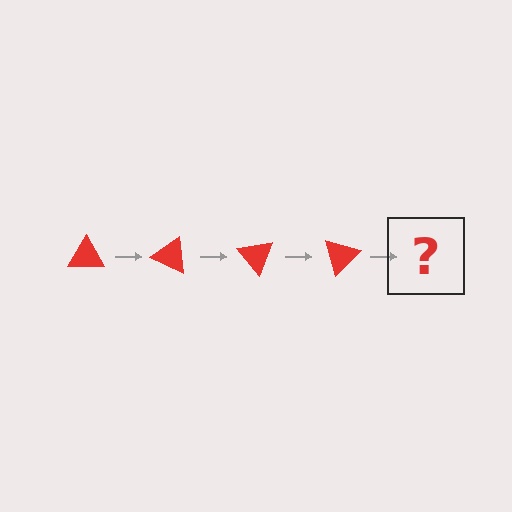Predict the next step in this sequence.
The next step is a red triangle rotated 100 degrees.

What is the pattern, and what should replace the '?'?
The pattern is that the triangle rotates 25 degrees each step. The '?' should be a red triangle rotated 100 degrees.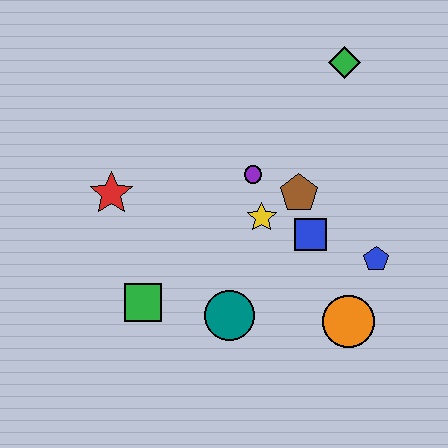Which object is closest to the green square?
The teal circle is closest to the green square.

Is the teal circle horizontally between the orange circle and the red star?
Yes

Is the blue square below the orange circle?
No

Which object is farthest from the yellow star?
The green diamond is farthest from the yellow star.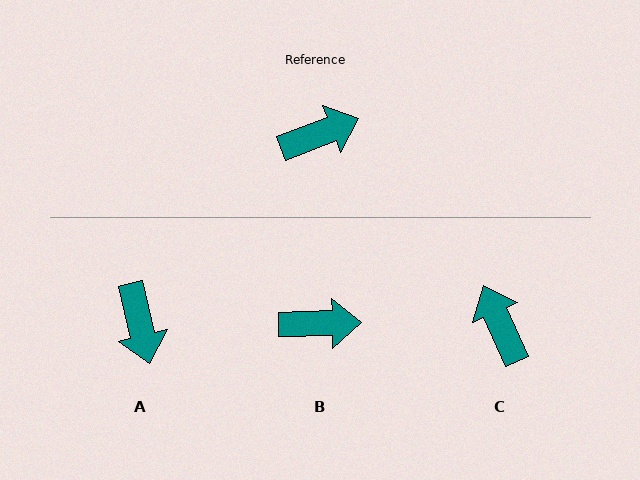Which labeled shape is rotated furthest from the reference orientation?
A, about 98 degrees away.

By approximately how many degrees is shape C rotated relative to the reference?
Approximately 93 degrees counter-clockwise.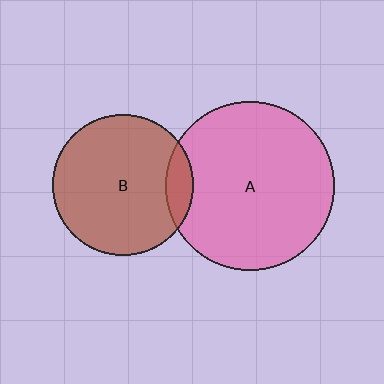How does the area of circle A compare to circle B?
Approximately 1.4 times.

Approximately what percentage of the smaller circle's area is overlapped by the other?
Approximately 10%.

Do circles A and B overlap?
Yes.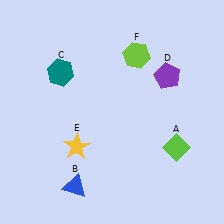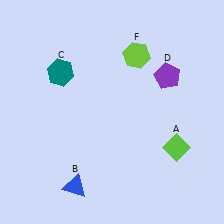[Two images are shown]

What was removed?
The yellow star (E) was removed in Image 2.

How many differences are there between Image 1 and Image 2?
There is 1 difference between the two images.